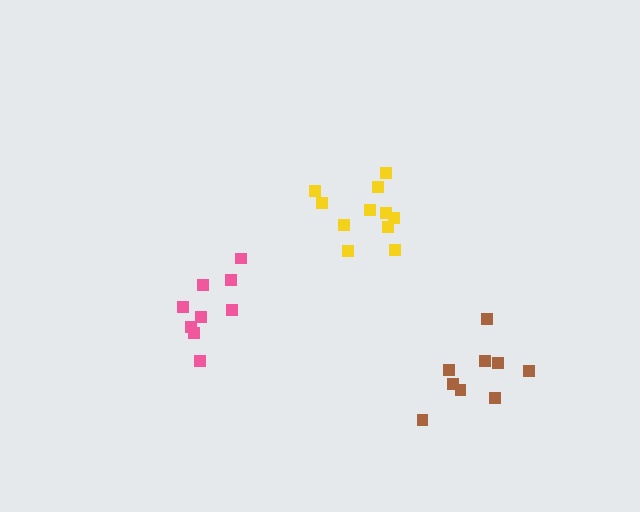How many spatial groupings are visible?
There are 3 spatial groupings.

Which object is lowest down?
The brown cluster is bottommost.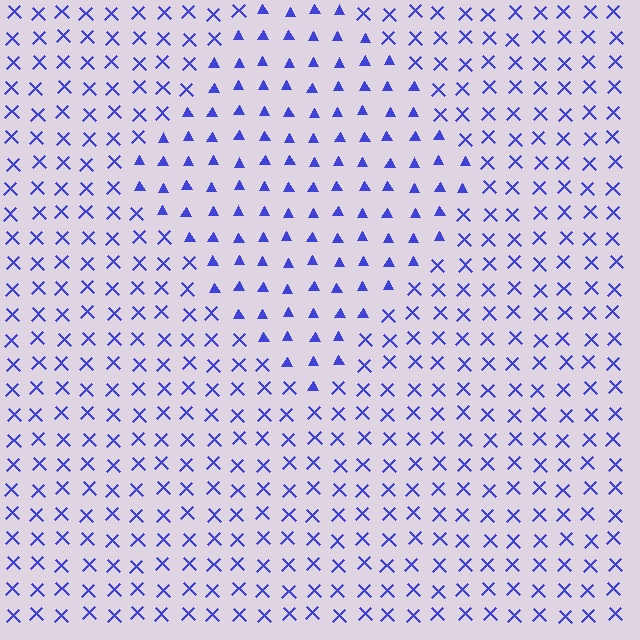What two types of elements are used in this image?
The image uses triangles inside the diamond region and X marks outside it.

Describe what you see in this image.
The image is filled with small blue elements arranged in a uniform grid. A diamond-shaped region contains triangles, while the surrounding area contains X marks. The boundary is defined purely by the change in element shape.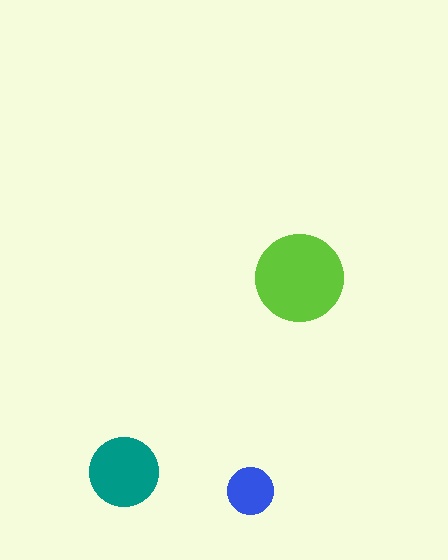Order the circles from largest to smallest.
the lime one, the teal one, the blue one.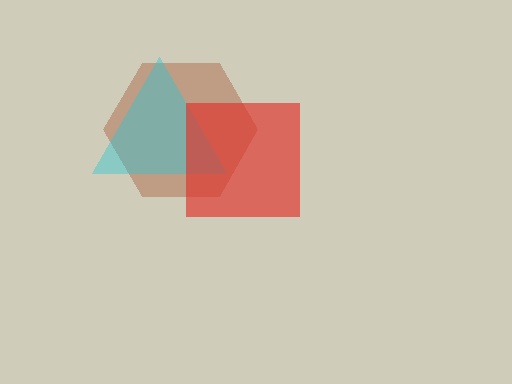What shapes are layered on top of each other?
The layered shapes are: a brown hexagon, a cyan triangle, a red square.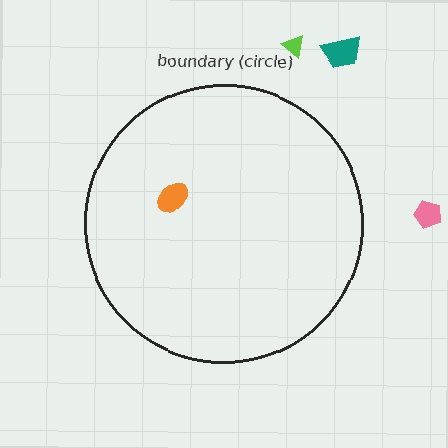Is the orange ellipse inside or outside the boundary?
Inside.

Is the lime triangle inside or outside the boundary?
Outside.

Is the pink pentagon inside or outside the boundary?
Outside.